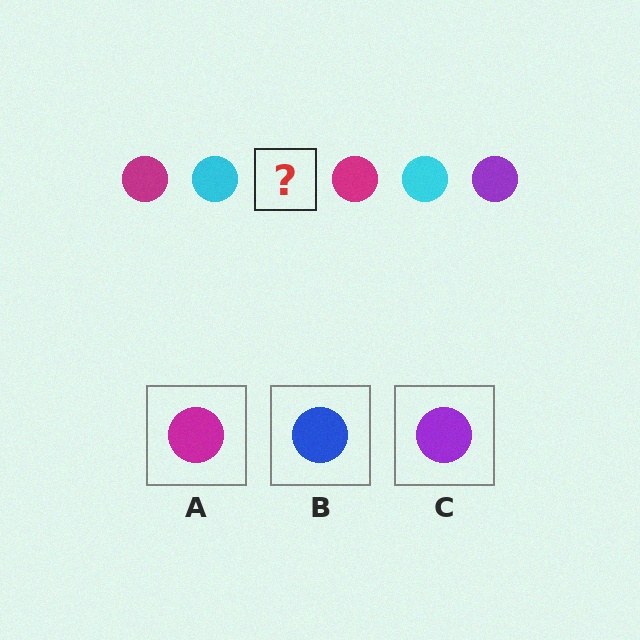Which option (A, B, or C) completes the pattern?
C.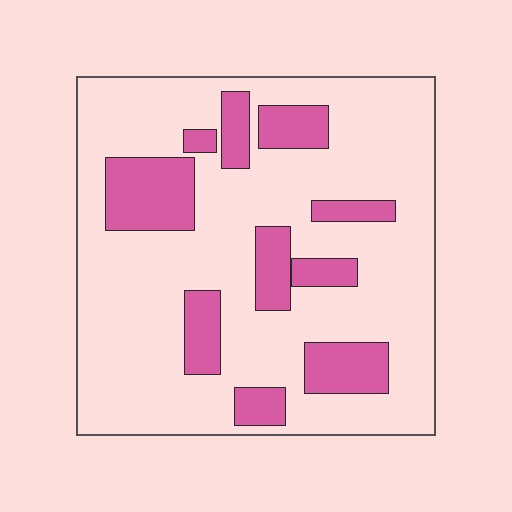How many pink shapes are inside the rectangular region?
10.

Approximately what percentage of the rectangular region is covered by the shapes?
Approximately 25%.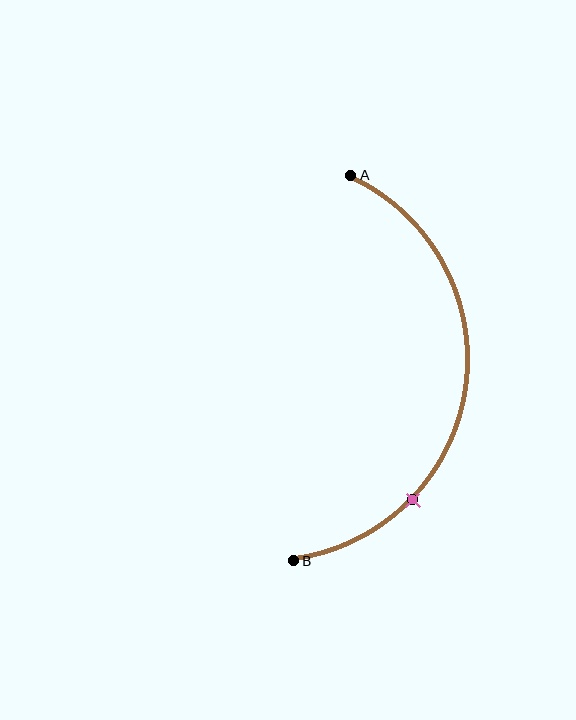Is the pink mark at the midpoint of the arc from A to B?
No. The pink mark lies on the arc but is closer to endpoint B. The arc midpoint would be at the point on the curve equidistant along the arc from both A and B.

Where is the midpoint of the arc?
The arc midpoint is the point on the curve farthest from the straight line joining A and B. It sits to the right of that line.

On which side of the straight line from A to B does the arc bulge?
The arc bulges to the right of the straight line connecting A and B.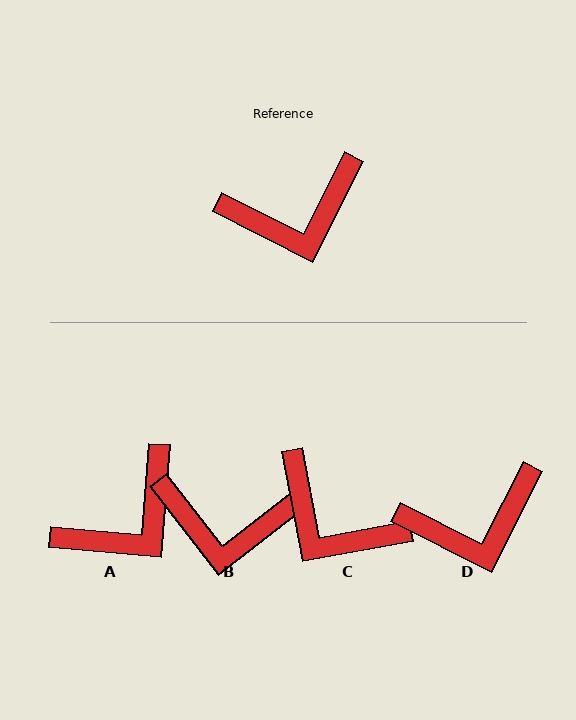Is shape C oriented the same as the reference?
No, it is off by about 53 degrees.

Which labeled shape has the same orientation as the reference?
D.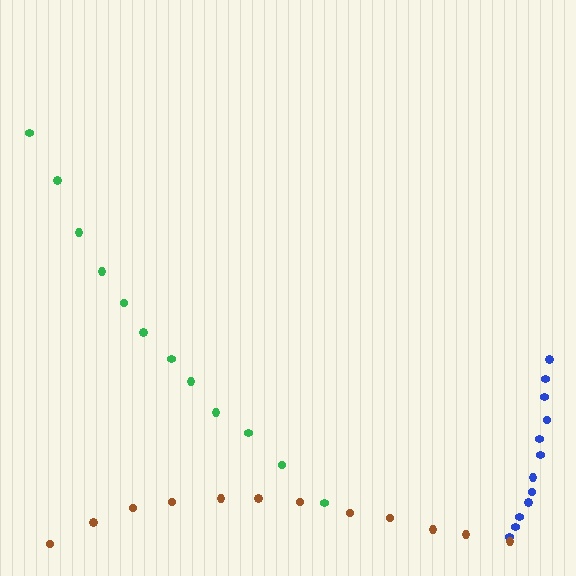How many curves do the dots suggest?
There are 3 distinct paths.